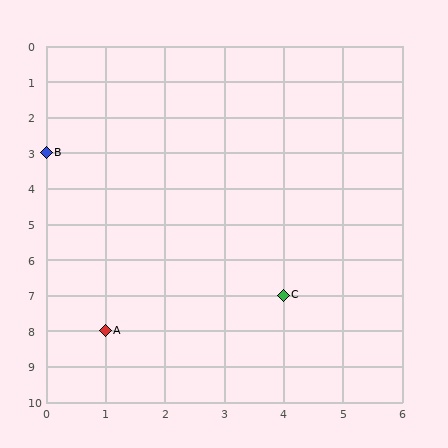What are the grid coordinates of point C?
Point C is at grid coordinates (4, 7).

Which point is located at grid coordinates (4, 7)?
Point C is at (4, 7).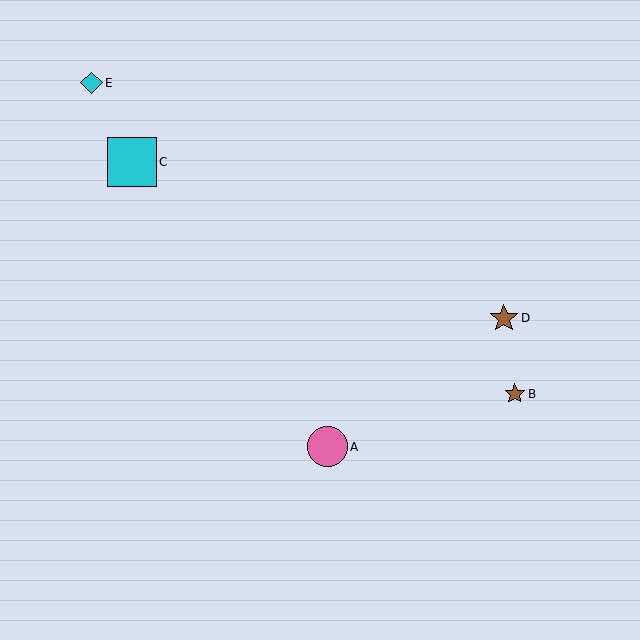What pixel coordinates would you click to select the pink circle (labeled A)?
Click at (327, 447) to select the pink circle A.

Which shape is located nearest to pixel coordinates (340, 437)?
The pink circle (labeled A) at (327, 447) is nearest to that location.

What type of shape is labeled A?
Shape A is a pink circle.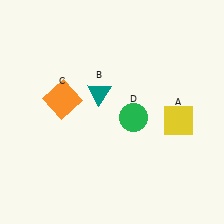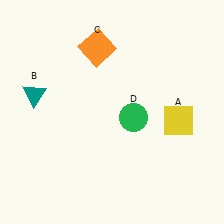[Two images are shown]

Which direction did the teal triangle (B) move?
The teal triangle (B) moved left.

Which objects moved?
The objects that moved are: the teal triangle (B), the orange square (C).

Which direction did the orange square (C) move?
The orange square (C) moved up.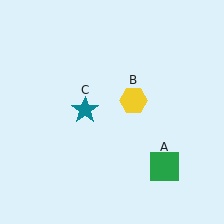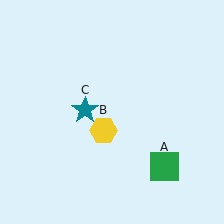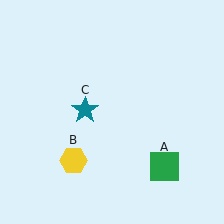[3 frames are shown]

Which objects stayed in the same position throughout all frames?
Green square (object A) and teal star (object C) remained stationary.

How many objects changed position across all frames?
1 object changed position: yellow hexagon (object B).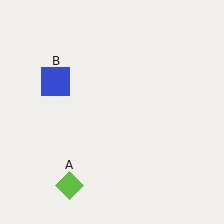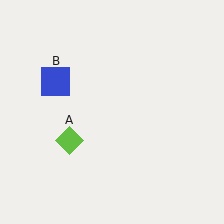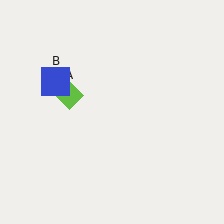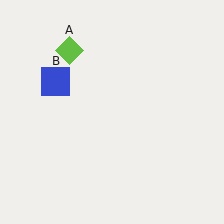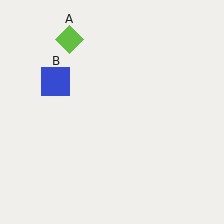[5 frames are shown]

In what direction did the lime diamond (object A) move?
The lime diamond (object A) moved up.